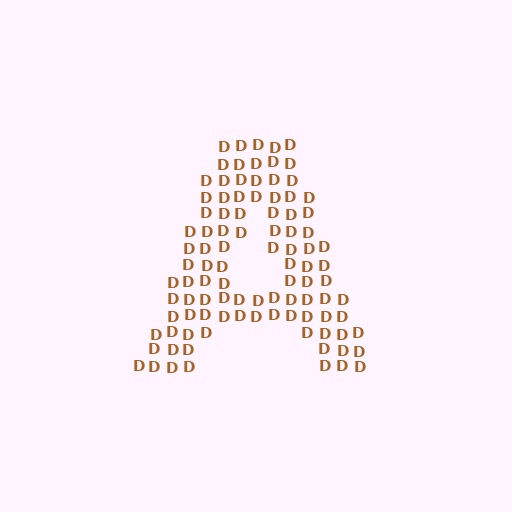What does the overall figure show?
The overall figure shows the letter A.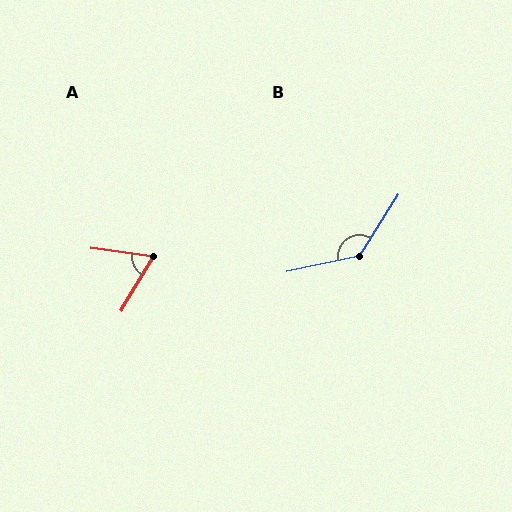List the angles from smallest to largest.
A (67°), B (135°).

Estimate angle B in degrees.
Approximately 135 degrees.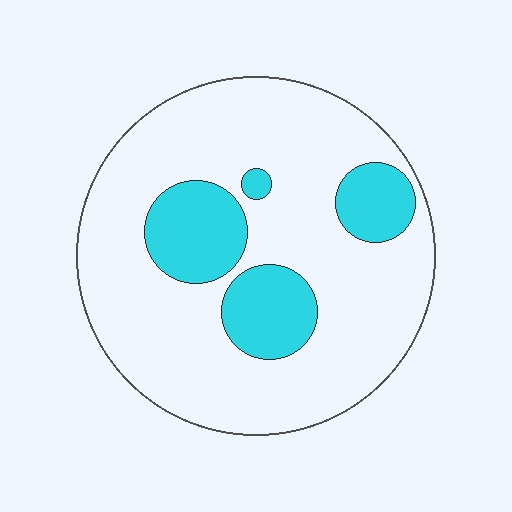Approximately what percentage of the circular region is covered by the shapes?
Approximately 20%.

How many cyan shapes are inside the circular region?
4.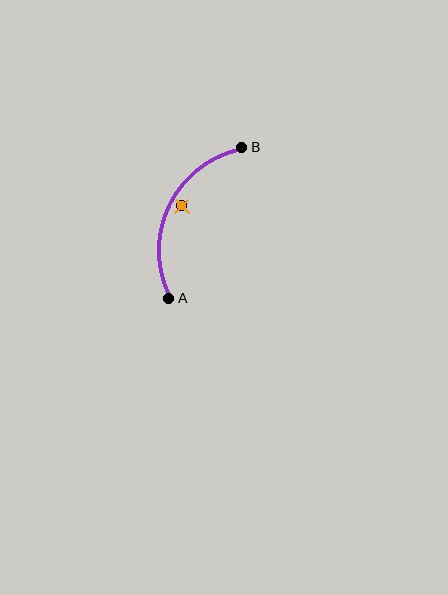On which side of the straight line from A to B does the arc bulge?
The arc bulges to the left of the straight line connecting A and B.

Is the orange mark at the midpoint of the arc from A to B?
No — the orange mark does not lie on the arc at all. It sits slightly inside the curve.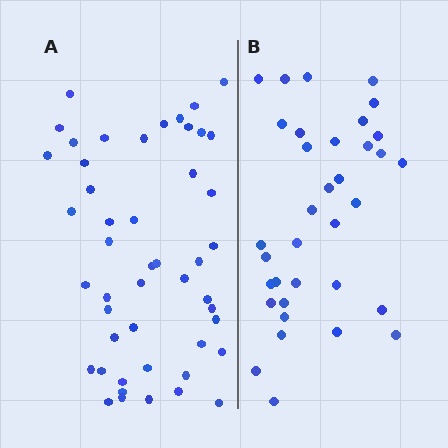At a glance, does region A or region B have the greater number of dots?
Region A (the left region) has more dots.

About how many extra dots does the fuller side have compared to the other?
Region A has approximately 15 more dots than region B.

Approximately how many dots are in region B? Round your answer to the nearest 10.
About 40 dots. (The exact count is 35, which rounds to 40.)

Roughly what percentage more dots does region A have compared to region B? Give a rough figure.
About 35% more.